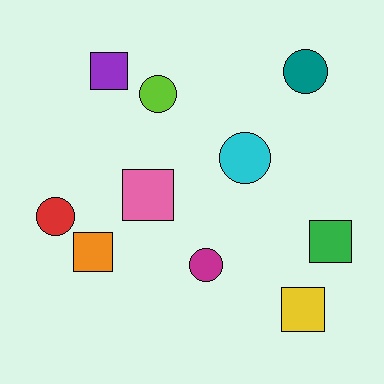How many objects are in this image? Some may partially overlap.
There are 10 objects.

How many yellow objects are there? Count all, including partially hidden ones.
There is 1 yellow object.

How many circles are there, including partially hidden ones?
There are 5 circles.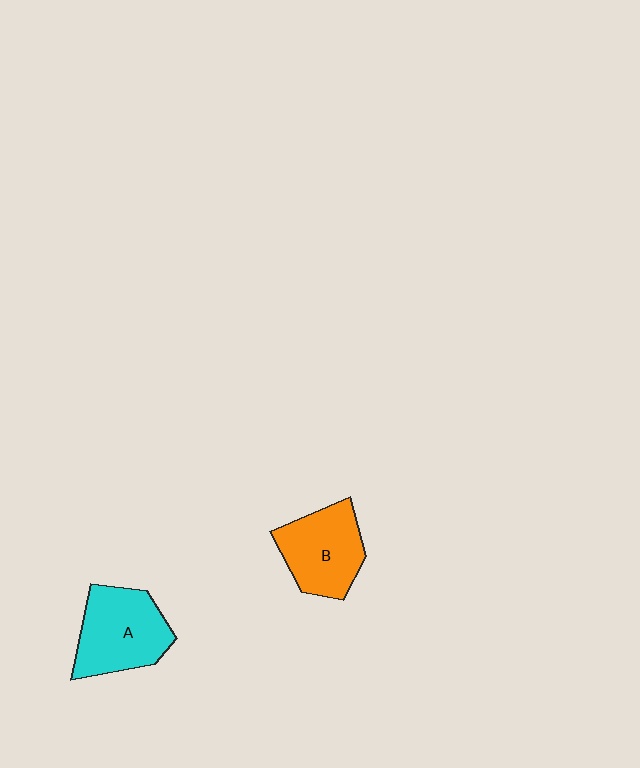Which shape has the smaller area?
Shape B (orange).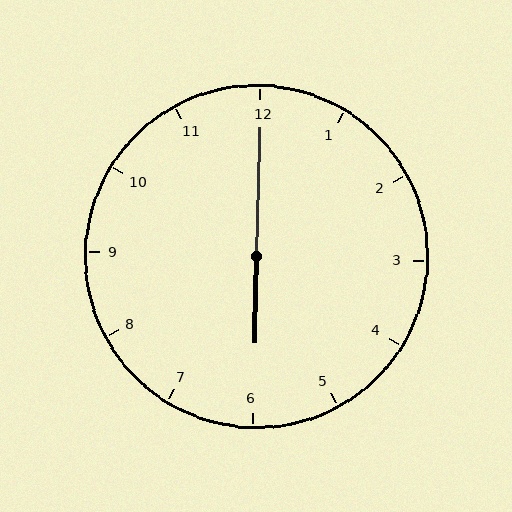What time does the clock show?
6:00.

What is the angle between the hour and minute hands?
Approximately 180 degrees.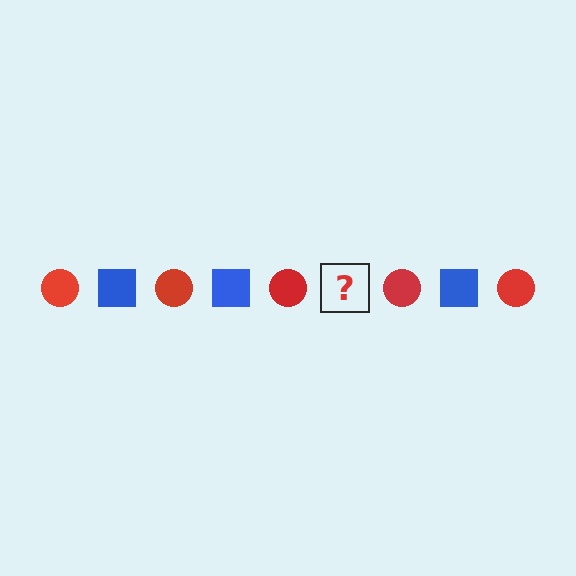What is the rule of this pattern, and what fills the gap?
The rule is that the pattern alternates between red circle and blue square. The gap should be filled with a blue square.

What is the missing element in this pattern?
The missing element is a blue square.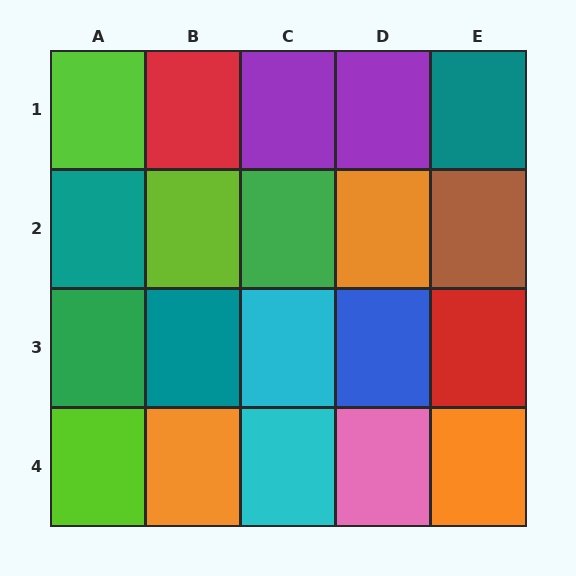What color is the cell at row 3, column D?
Blue.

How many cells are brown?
1 cell is brown.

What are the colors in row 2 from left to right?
Teal, lime, green, orange, brown.